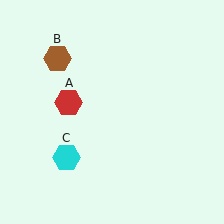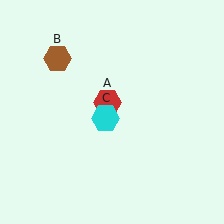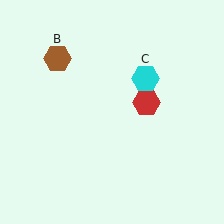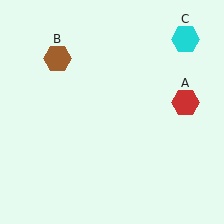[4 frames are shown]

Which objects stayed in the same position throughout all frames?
Brown hexagon (object B) remained stationary.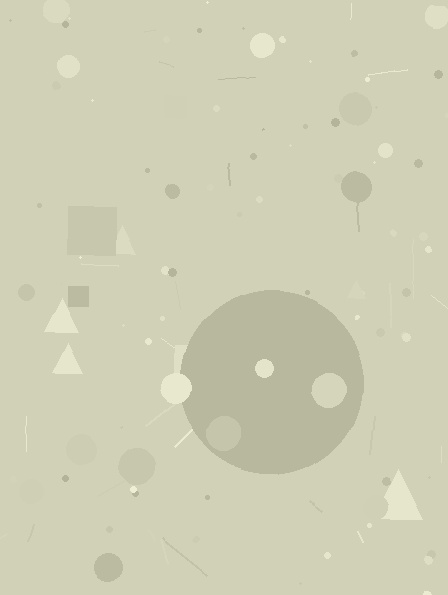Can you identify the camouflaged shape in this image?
The camouflaged shape is a circle.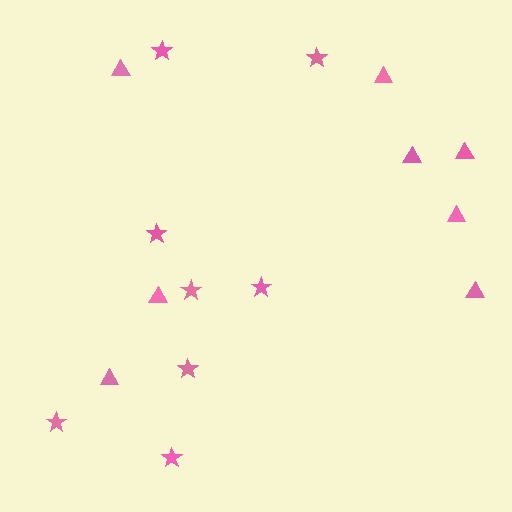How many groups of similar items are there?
There are 2 groups: one group of triangles (8) and one group of stars (8).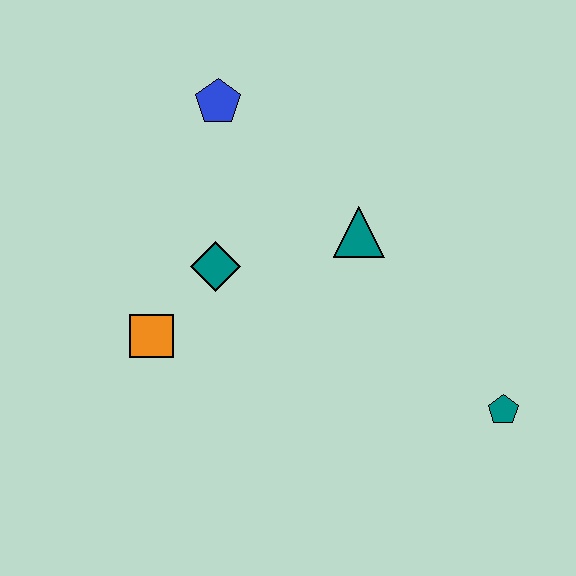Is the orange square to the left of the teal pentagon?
Yes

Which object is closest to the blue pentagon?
The teal diamond is closest to the blue pentagon.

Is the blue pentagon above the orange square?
Yes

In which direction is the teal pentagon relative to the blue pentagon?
The teal pentagon is below the blue pentagon.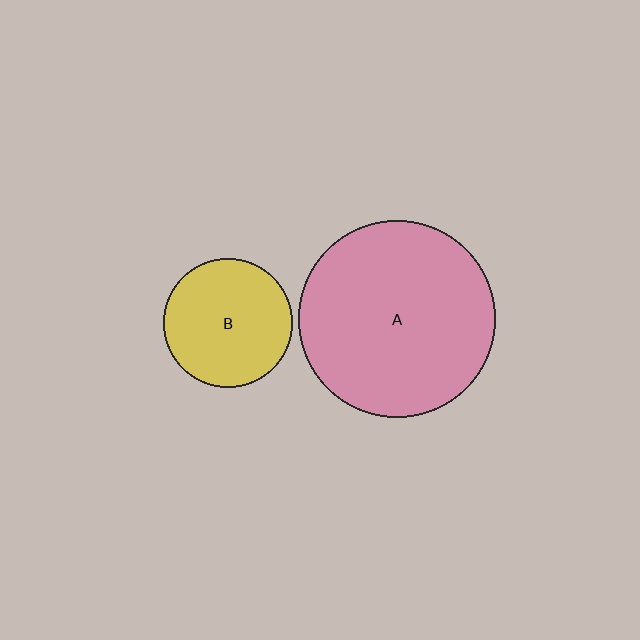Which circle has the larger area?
Circle A (pink).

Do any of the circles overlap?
No, none of the circles overlap.